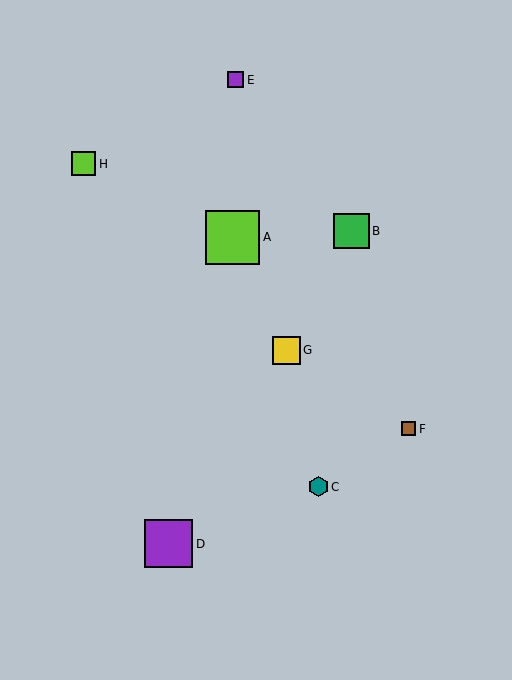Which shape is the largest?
The lime square (labeled A) is the largest.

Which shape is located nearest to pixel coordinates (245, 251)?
The lime square (labeled A) at (233, 237) is nearest to that location.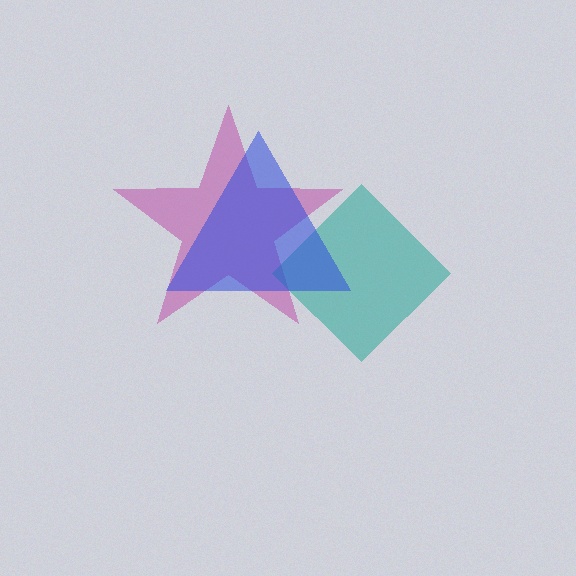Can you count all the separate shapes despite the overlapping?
Yes, there are 3 separate shapes.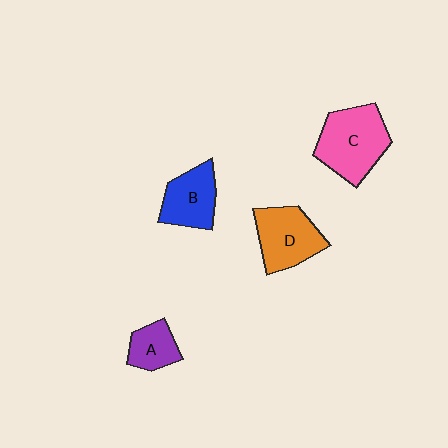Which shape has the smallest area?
Shape A (purple).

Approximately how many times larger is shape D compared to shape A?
Approximately 1.7 times.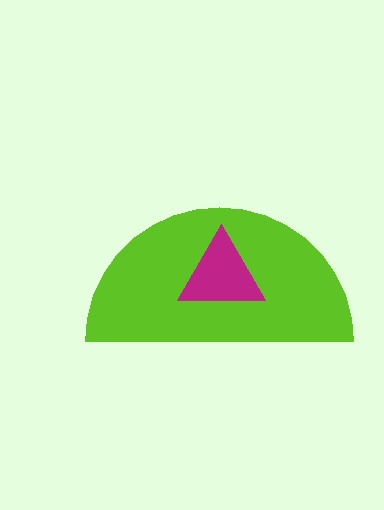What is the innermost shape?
The magenta triangle.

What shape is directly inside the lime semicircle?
The magenta triangle.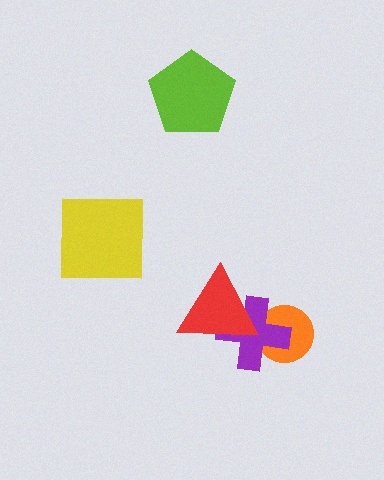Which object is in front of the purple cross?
The red triangle is in front of the purple cross.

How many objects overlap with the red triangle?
1 object overlaps with the red triangle.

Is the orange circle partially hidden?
Yes, it is partially covered by another shape.